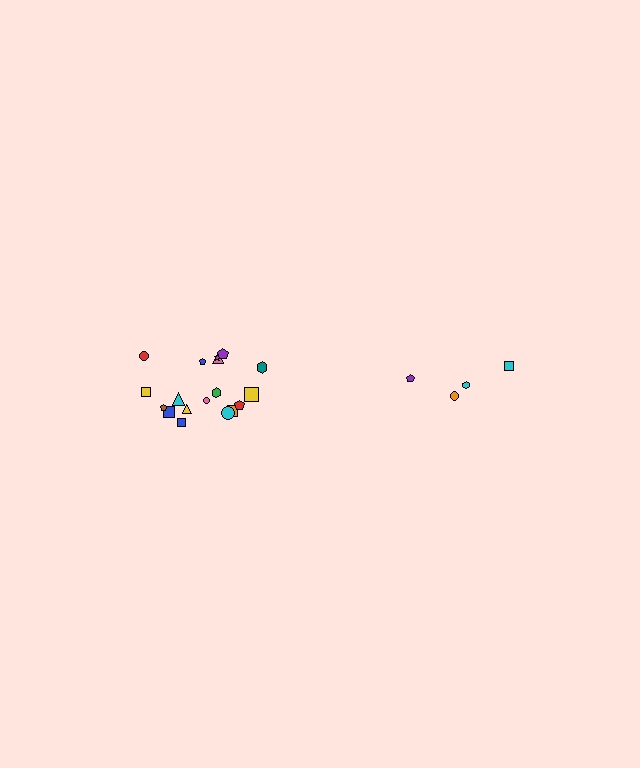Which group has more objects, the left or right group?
The left group.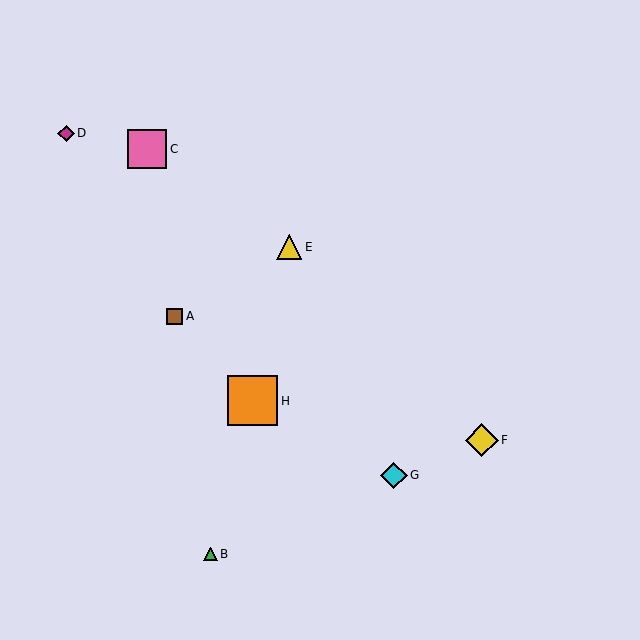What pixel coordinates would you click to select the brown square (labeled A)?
Click at (175, 316) to select the brown square A.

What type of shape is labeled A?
Shape A is a brown square.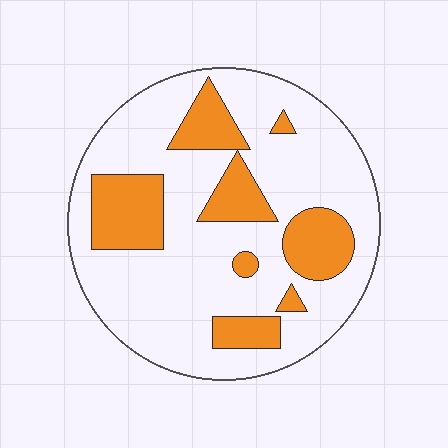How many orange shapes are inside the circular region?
8.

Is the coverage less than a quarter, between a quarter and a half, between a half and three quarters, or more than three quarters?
Between a quarter and a half.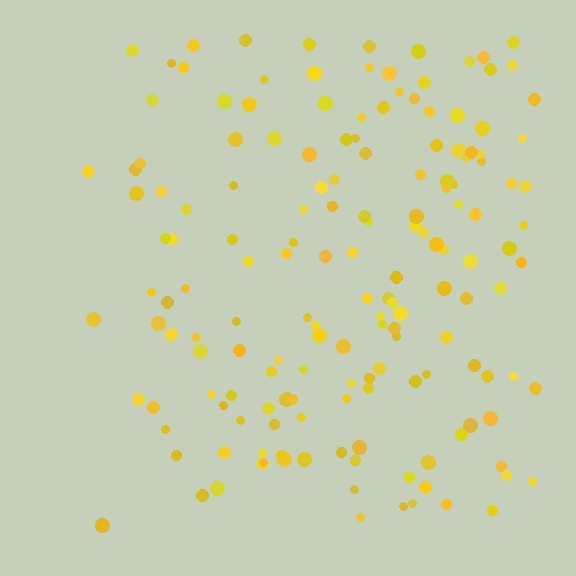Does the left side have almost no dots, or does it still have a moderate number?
Still a moderate number, just noticeably fewer than the right.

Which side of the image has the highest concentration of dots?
The right.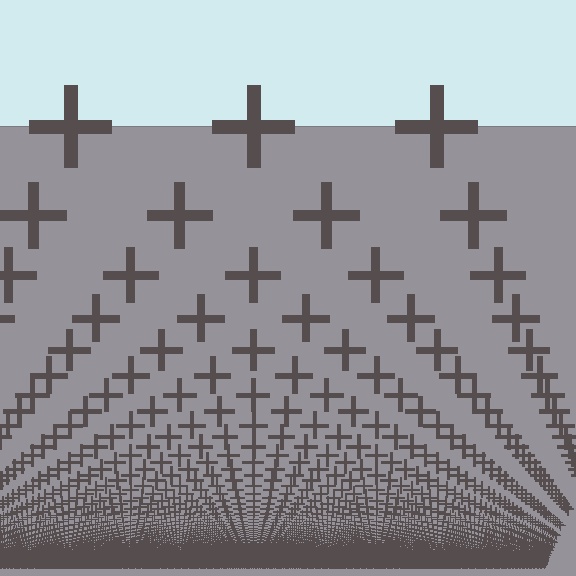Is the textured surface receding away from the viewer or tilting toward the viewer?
The surface appears to tilt toward the viewer. Texture elements get larger and sparser toward the top.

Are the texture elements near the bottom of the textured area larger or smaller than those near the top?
Smaller. The gradient is inverted — elements near the bottom are smaller and denser.